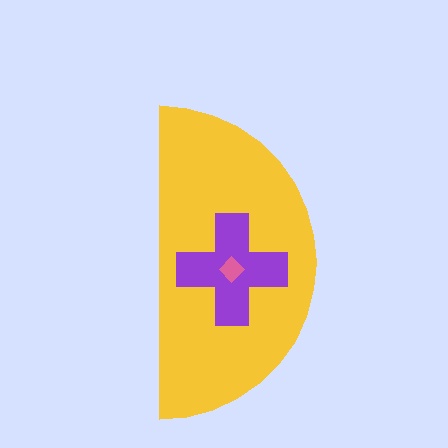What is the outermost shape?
The yellow semicircle.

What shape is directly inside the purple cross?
The pink diamond.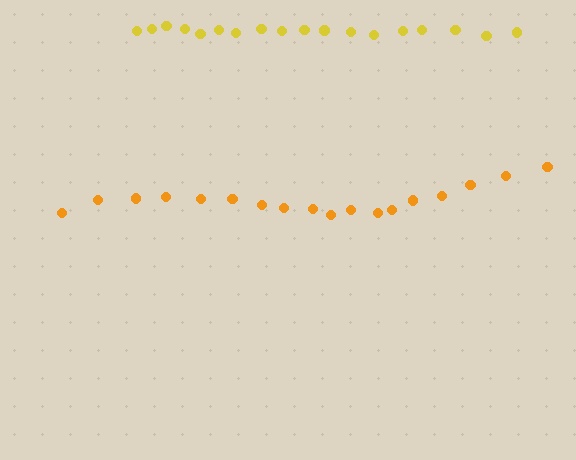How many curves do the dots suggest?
There are 2 distinct paths.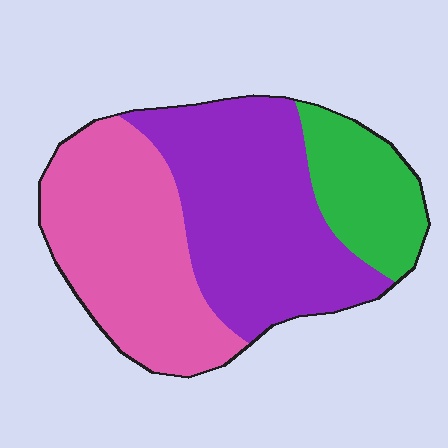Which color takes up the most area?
Purple, at roughly 45%.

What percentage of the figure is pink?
Pink covers roughly 40% of the figure.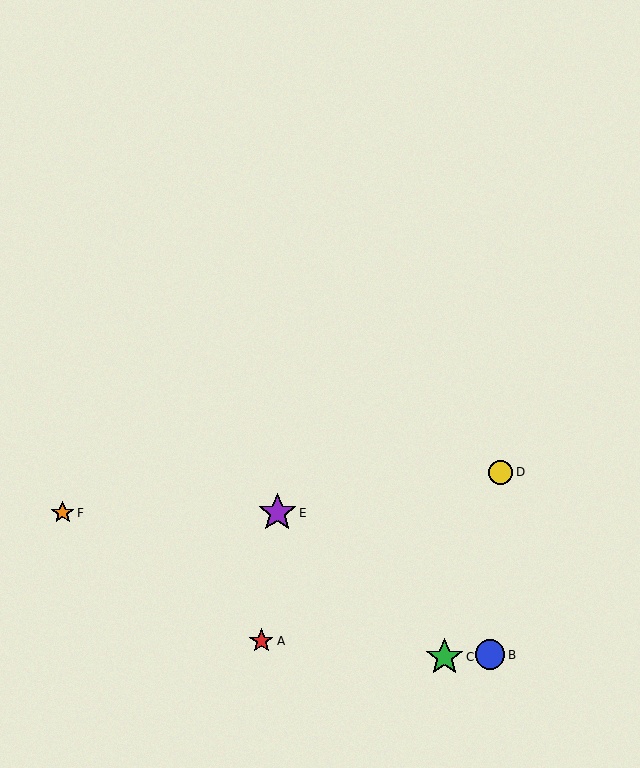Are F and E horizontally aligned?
Yes, both are at y≈513.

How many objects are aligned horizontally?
2 objects (E, F) are aligned horizontally.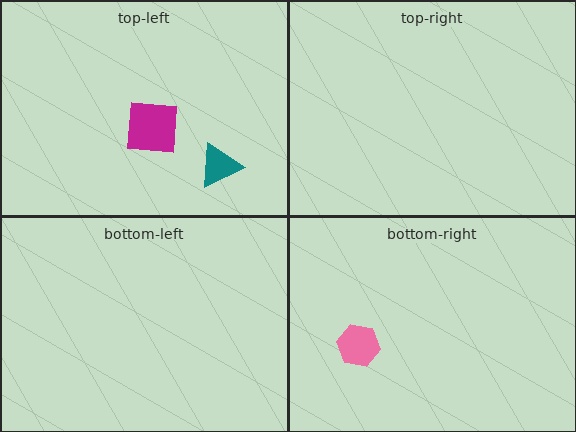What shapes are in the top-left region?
The teal triangle, the magenta square.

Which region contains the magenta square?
The top-left region.